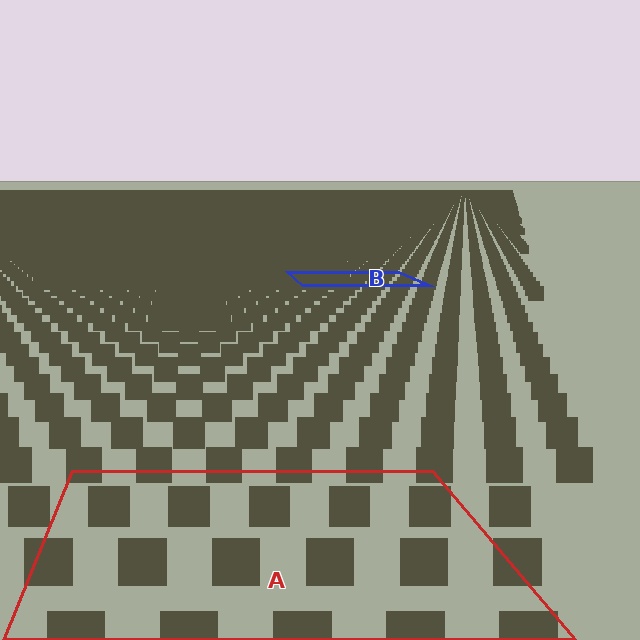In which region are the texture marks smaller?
The texture marks are smaller in region B, because it is farther away.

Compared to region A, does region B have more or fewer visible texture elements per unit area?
Region B has more texture elements per unit area — they are packed more densely because it is farther away.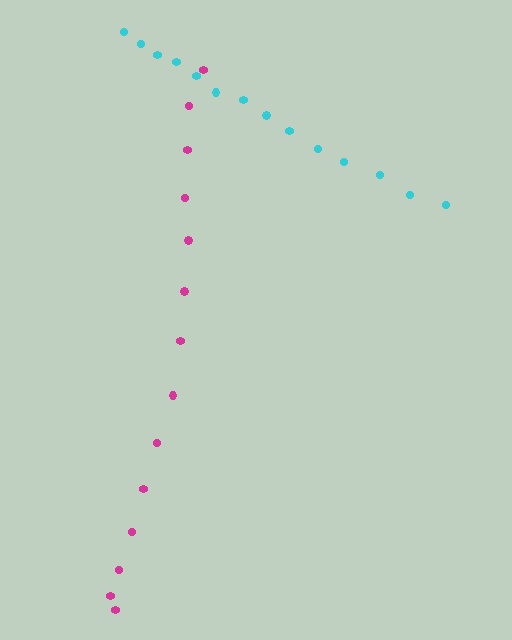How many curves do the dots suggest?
There are 2 distinct paths.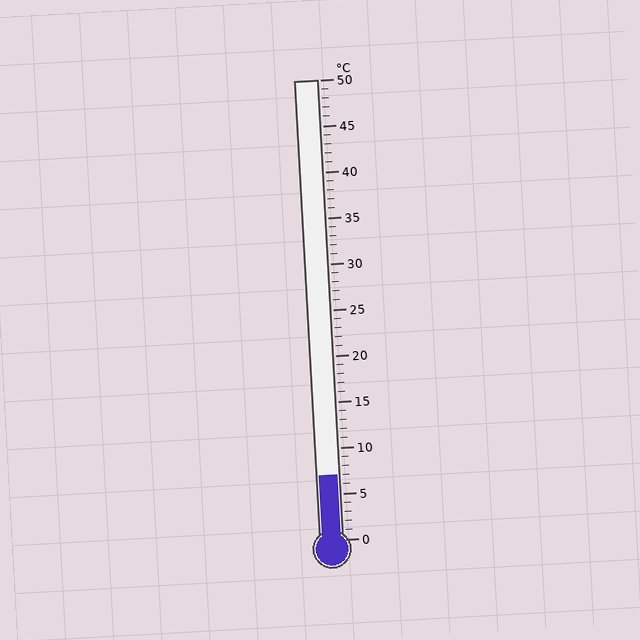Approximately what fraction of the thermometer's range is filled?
The thermometer is filled to approximately 15% of its range.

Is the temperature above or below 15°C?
The temperature is below 15°C.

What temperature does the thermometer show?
The thermometer shows approximately 7°C.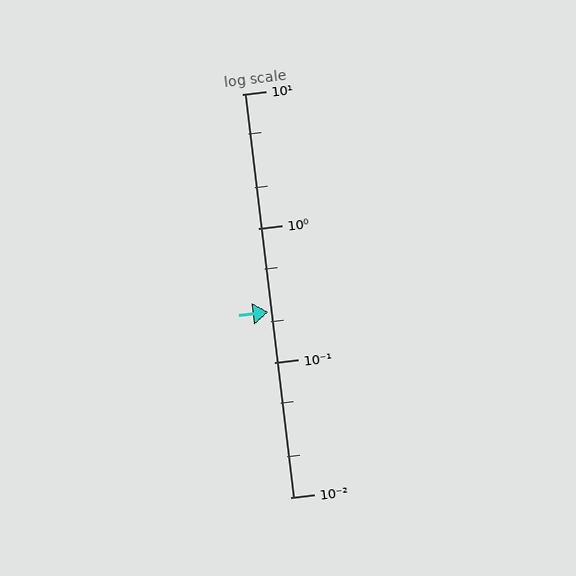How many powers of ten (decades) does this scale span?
The scale spans 3 decades, from 0.01 to 10.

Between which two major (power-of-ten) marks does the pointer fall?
The pointer is between 0.1 and 1.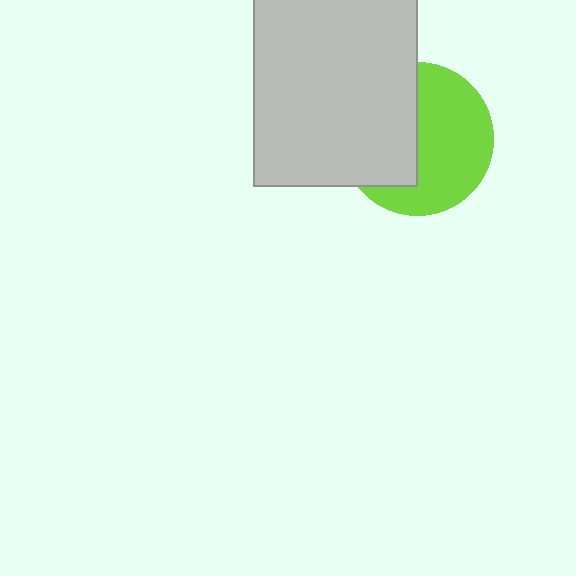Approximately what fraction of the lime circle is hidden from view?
Roughly 44% of the lime circle is hidden behind the light gray rectangle.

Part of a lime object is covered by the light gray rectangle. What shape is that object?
It is a circle.